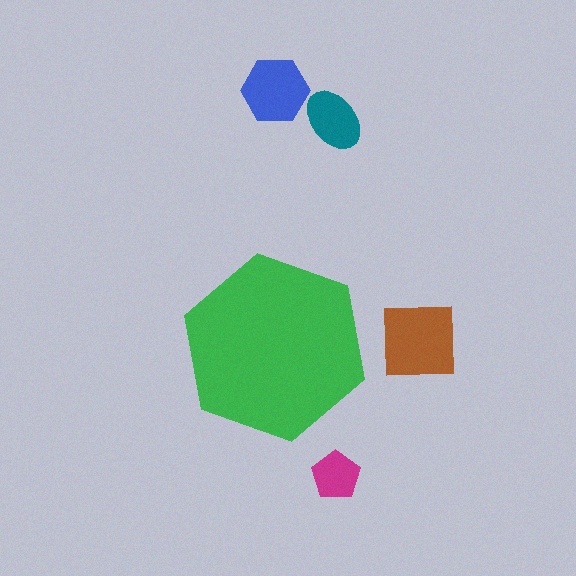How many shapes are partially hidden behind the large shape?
0 shapes are partially hidden.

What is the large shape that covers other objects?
A green hexagon.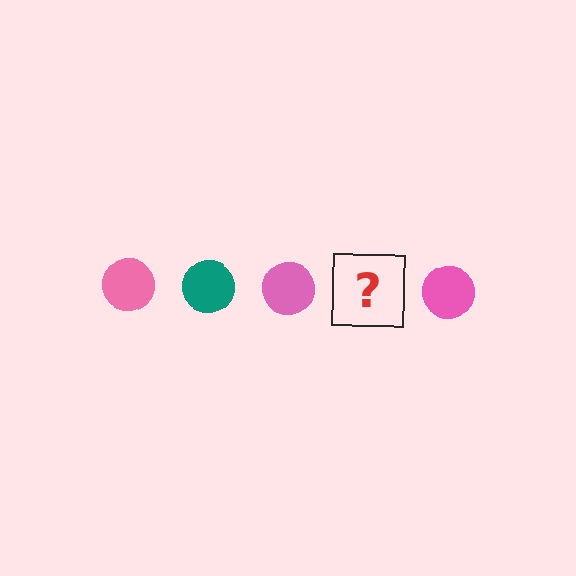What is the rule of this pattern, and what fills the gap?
The rule is that the pattern cycles through pink, teal circles. The gap should be filled with a teal circle.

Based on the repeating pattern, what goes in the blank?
The blank should be a teal circle.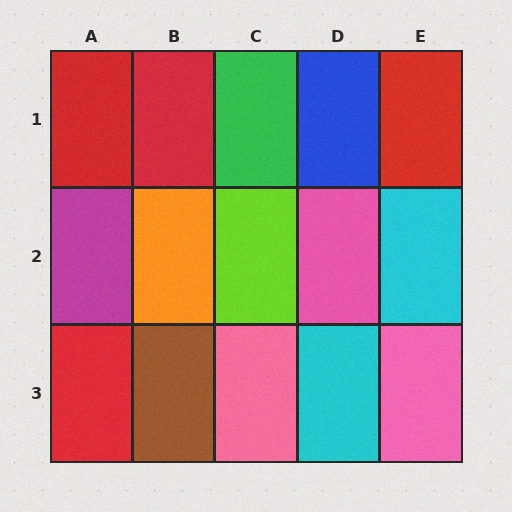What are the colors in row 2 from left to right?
Magenta, orange, lime, pink, cyan.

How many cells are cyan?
2 cells are cyan.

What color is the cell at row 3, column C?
Pink.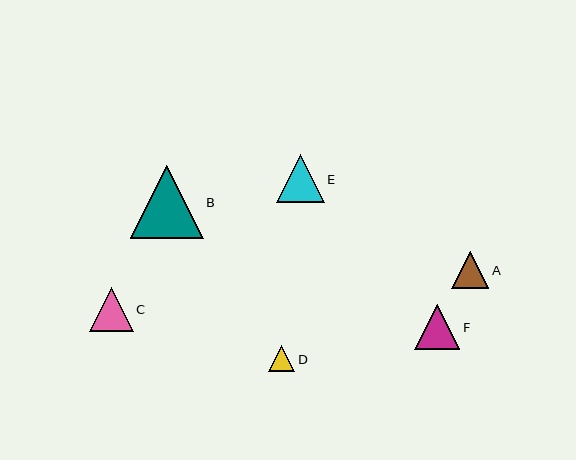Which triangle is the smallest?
Triangle D is the smallest with a size of approximately 26 pixels.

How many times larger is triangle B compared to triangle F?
Triangle B is approximately 1.6 times the size of triangle F.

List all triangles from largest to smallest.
From largest to smallest: B, E, F, C, A, D.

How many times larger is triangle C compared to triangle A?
Triangle C is approximately 1.2 times the size of triangle A.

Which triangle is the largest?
Triangle B is the largest with a size of approximately 73 pixels.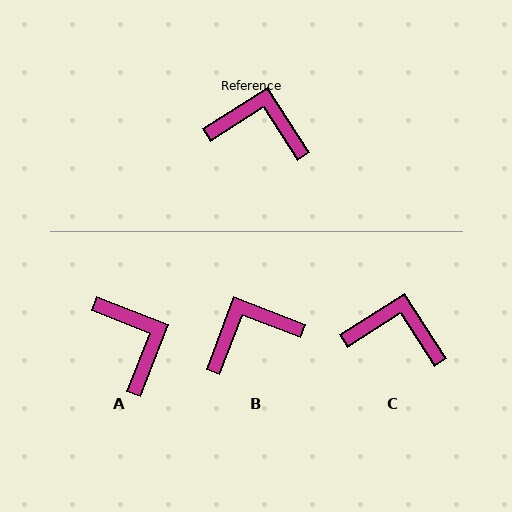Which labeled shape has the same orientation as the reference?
C.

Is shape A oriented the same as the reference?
No, it is off by about 54 degrees.